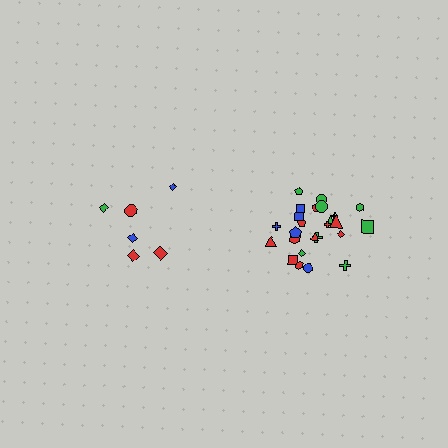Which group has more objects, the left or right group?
The right group.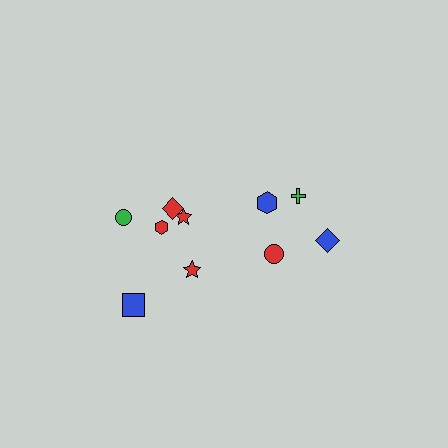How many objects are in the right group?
There are 4 objects.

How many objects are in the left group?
There are 6 objects.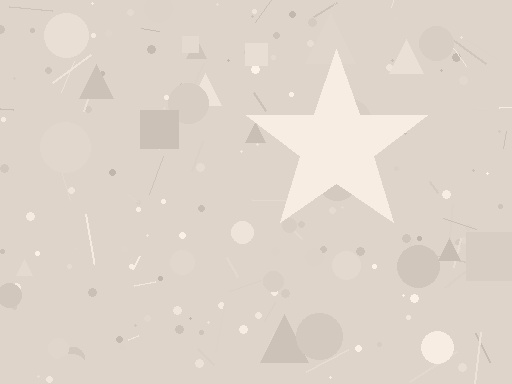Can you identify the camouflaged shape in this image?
The camouflaged shape is a star.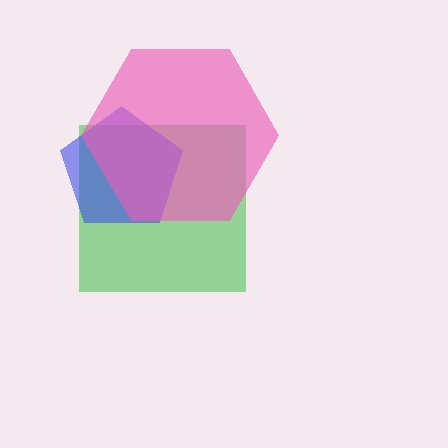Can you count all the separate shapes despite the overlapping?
Yes, there are 3 separate shapes.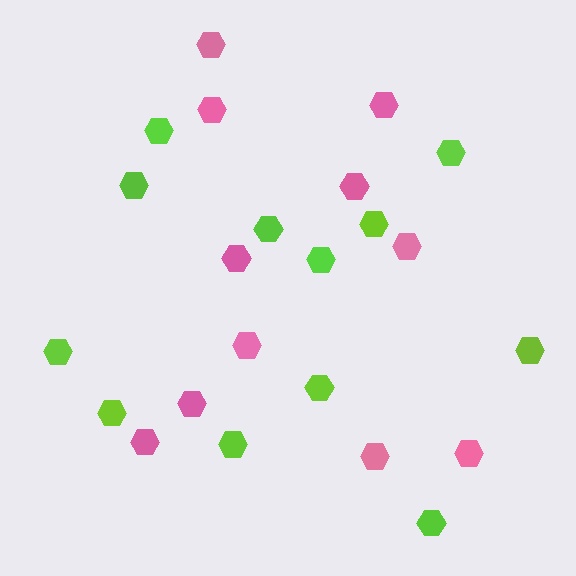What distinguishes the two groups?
There are 2 groups: one group of pink hexagons (11) and one group of lime hexagons (12).